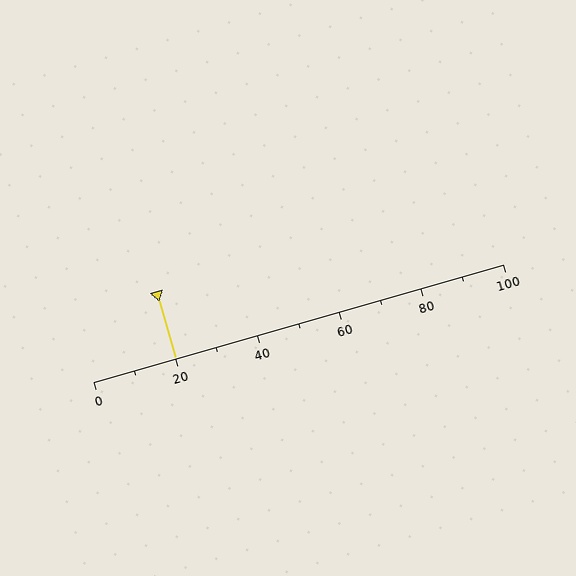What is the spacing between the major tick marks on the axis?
The major ticks are spaced 20 apart.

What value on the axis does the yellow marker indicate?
The marker indicates approximately 20.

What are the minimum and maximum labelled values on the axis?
The axis runs from 0 to 100.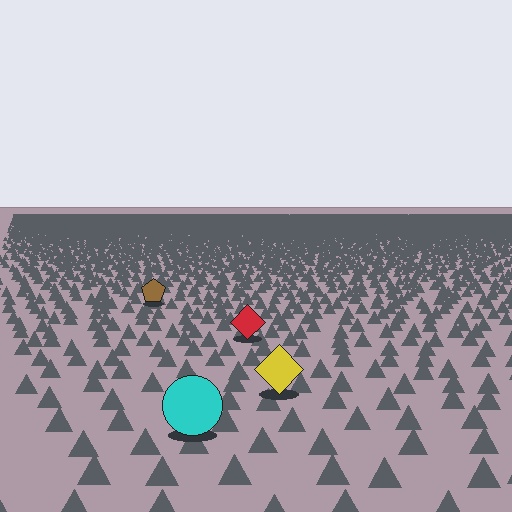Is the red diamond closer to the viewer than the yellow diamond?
No. The yellow diamond is closer — you can tell from the texture gradient: the ground texture is coarser near it.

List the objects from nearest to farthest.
From nearest to farthest: the cyan circle, the yellow diamond, the red diamond, the brown pentagon.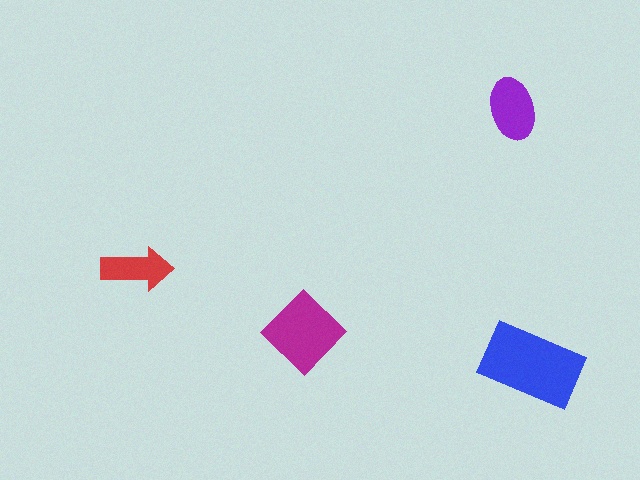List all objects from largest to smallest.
The blue rectangle, the magenta diamond, the purple ellipse, the red arrow.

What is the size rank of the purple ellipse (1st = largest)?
3rd.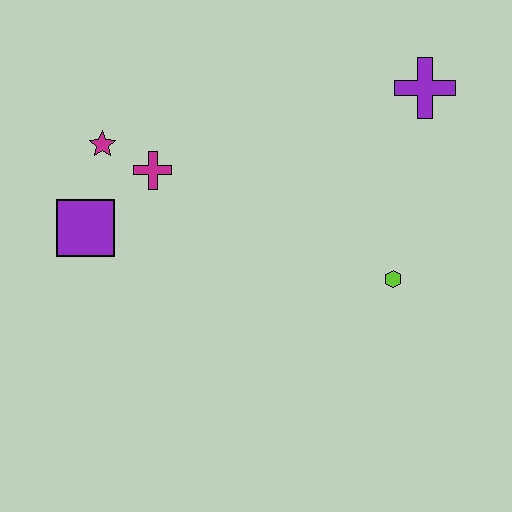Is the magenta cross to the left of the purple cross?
Yes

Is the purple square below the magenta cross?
Yes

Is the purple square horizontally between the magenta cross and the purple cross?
No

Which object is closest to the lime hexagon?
The purple cross is closest to the lime hexagon.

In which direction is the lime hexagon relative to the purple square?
The lime hexagon is to the right of the purple square.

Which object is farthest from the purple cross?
The purple square is farthest from the purple cross.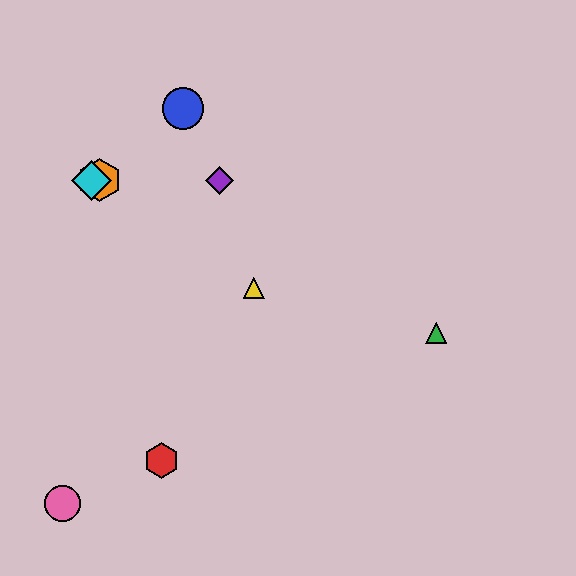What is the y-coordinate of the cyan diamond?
The cyan diamond is at y≈180.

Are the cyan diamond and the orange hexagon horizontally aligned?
Yes, both are at y≈180.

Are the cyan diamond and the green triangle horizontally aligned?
No, the cyan diamond is at y≈180 and the green triangle is at y≈333.